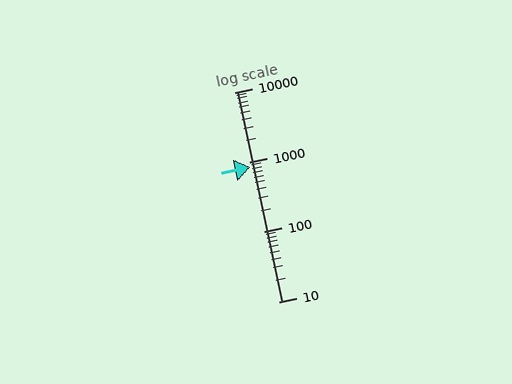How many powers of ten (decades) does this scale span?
The scale spans 3 decades, from 10 to 10000.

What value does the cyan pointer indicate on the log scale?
The pointer indicates approximately 840.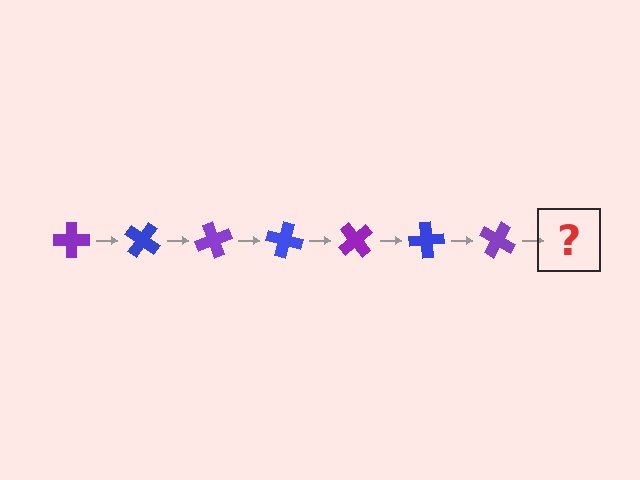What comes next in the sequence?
The next element should be a blue cross, rotated 245 degrees from the start.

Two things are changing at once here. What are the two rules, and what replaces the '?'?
The two rules are that it rotates 35 degrees each step and the color cycles through purple and blue. The '?' should be a blue cross, rotated 245 degrees from the start.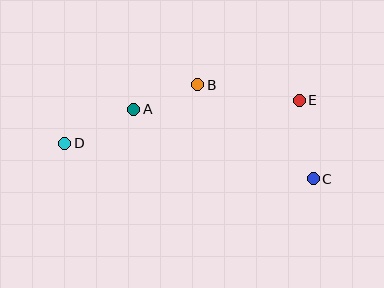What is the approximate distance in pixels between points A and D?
The distance between A and D is approximately 77 pixels.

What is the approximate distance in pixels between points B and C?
The distance between B and C is approximately 149 pixels.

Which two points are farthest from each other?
Points C and D are farthest from each other.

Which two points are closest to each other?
Points A and B are closest to each other.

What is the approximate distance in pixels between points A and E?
The distance between A and E is approximately 165 pixels.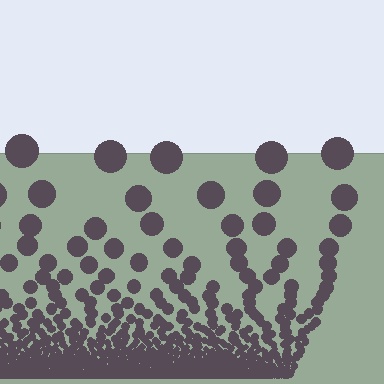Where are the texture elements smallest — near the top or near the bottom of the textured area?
Near the bottom.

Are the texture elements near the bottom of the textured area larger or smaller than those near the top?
Smaller. The gradient is inverted — elements near the bottom are smaller and denser.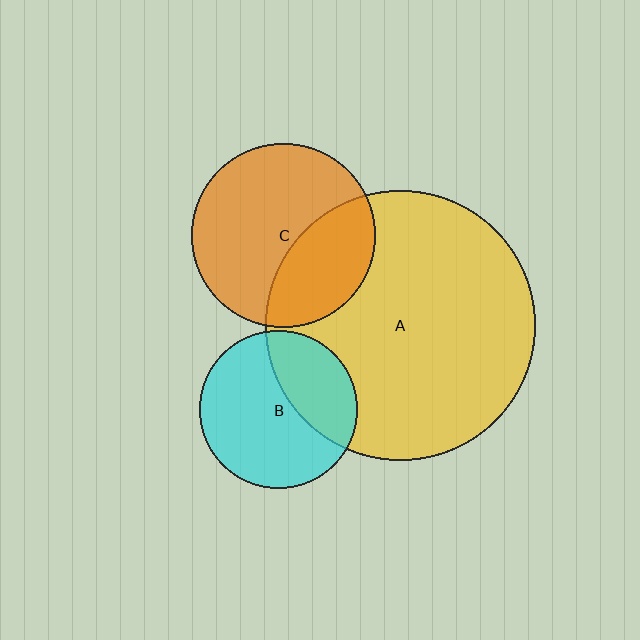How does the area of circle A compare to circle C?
Approximately 2.2 times.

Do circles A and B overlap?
Yes.